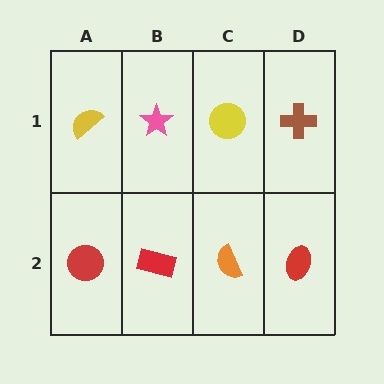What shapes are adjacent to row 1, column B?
A red rectangle (row 2, column B), a yellow semicircle (row 1, column A), a yellow circle (row 1, column C).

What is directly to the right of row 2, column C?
A red ellipse.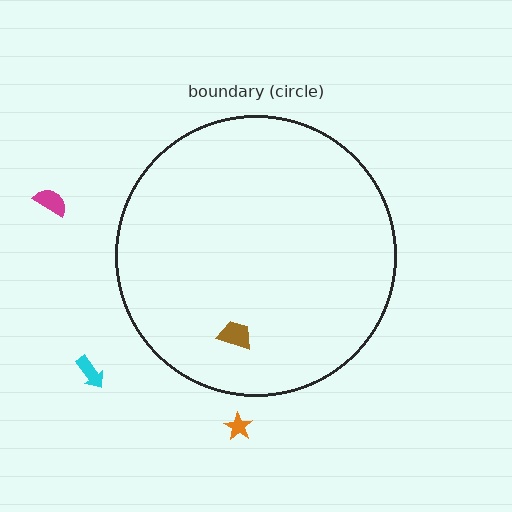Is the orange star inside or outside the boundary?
Outside.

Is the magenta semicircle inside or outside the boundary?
Outside.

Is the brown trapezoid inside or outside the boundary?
Inside.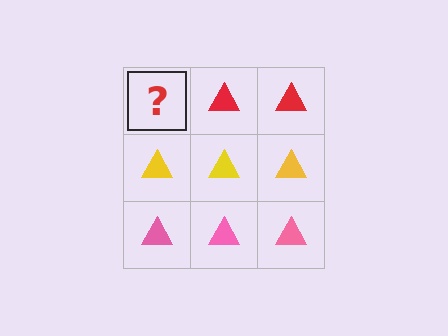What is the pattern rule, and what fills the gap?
The rule is that each row has a consistent color. The gap should be filled with a red triangle.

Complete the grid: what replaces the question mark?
The question mark should be replaced with a red triangle.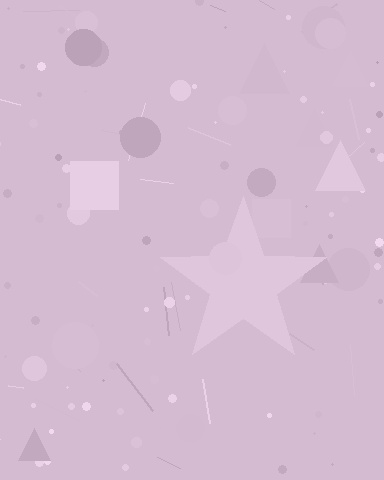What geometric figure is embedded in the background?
A star is embedded in the background.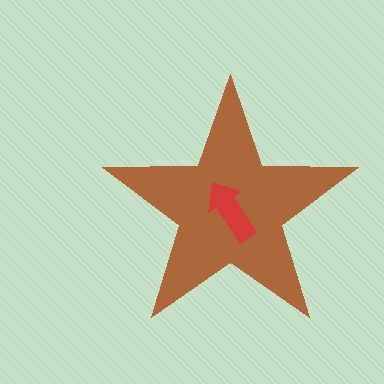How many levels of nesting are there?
2.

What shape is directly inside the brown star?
The red arrow.